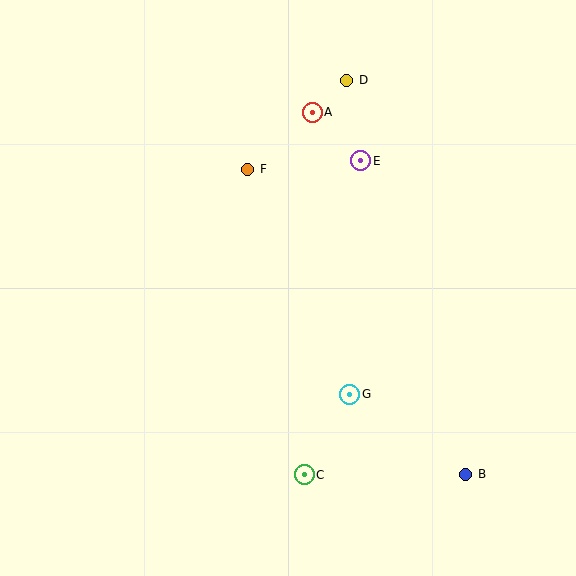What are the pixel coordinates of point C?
Point C is at (304, 475).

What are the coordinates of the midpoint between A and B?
The midpoint between A and B is at (389, 293).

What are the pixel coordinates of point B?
Point B is at (466, 474).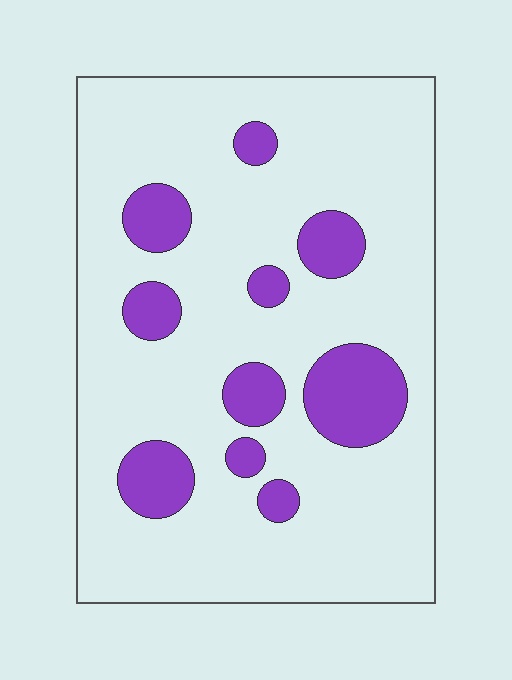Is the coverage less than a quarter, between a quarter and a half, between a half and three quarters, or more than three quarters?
Less than a quarter.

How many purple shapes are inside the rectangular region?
10.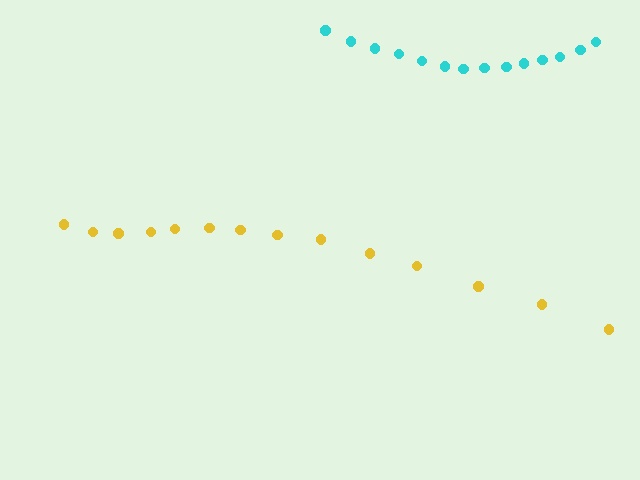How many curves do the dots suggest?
There are 2 distinct paths.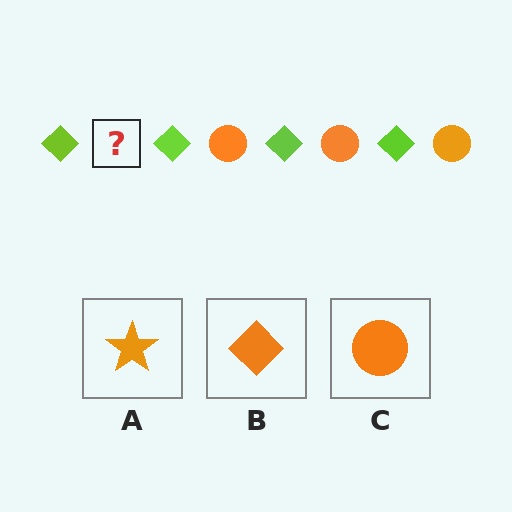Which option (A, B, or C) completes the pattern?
C.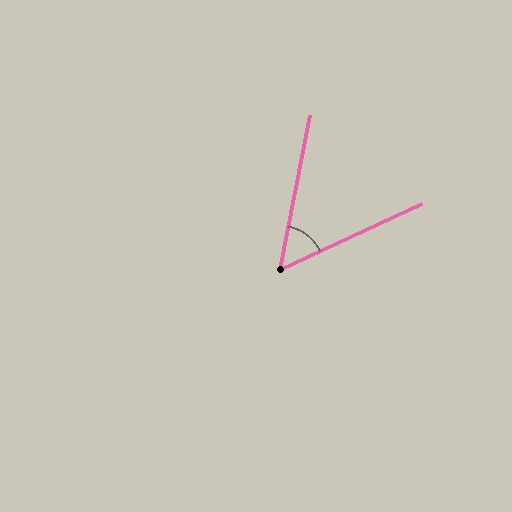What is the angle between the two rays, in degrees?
Approximately 54 degrees.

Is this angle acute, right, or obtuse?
It is acute.